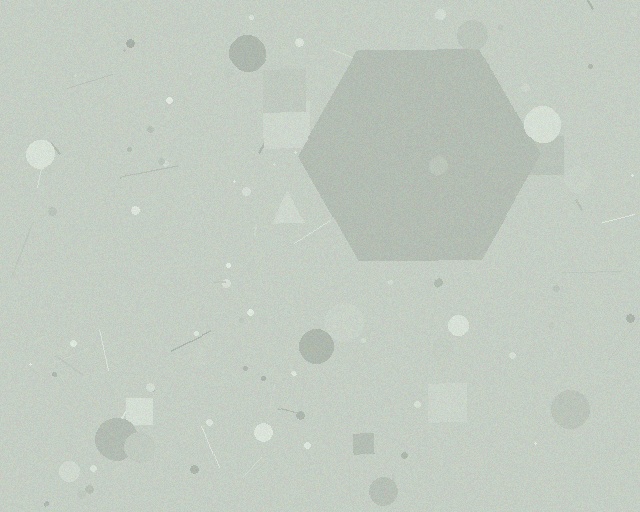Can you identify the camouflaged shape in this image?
The camouflaged shape is a hexagon.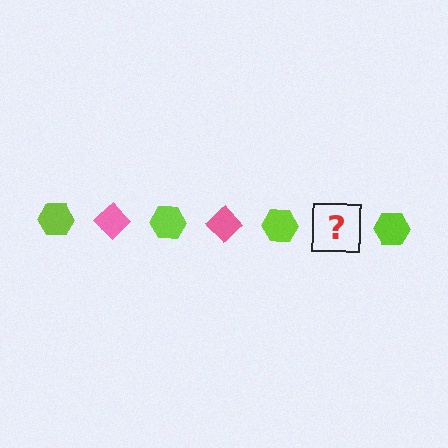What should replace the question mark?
The question mark should be replaced with a pink diamond.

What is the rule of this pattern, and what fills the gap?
The rule is that the pattern alternates between lime hexagon and pink diamond. The gap should be filled with a pink diamond.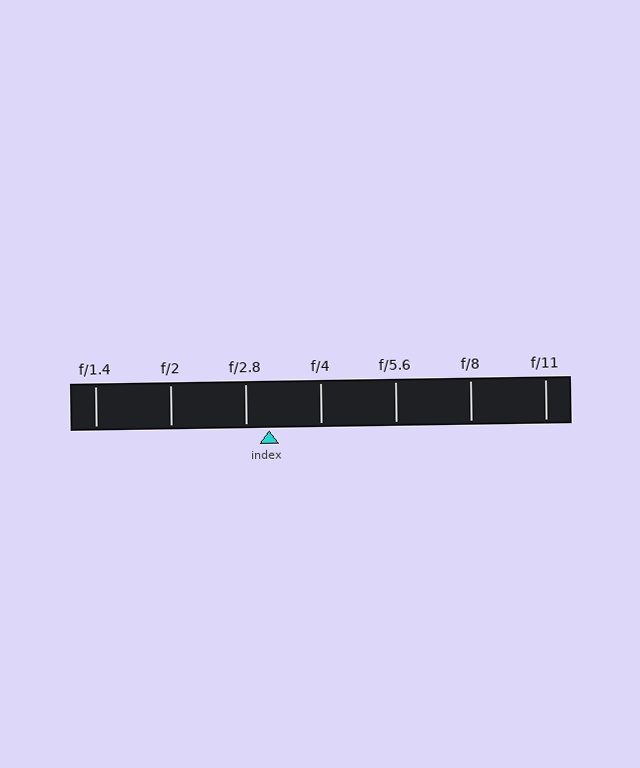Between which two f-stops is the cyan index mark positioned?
The index mark is between f/2.8 and f/4.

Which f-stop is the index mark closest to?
The index mark is closest to f/2.8.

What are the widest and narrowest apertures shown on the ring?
The widest aperture shown is f/1.4 and the narrowest is f/11.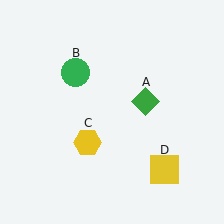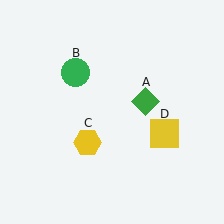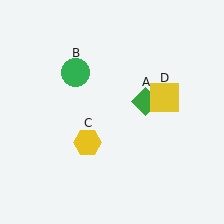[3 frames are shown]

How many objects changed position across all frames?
1 object changed position: yellow square (object D).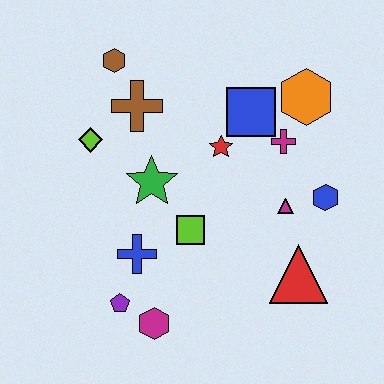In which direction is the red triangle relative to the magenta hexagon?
The red triangle is to the right of the magenta hexagon.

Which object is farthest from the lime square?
The brown hexagon is farthest from the lime square.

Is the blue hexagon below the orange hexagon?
Yes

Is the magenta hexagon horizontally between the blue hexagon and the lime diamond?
Yes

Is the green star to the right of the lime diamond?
Yes